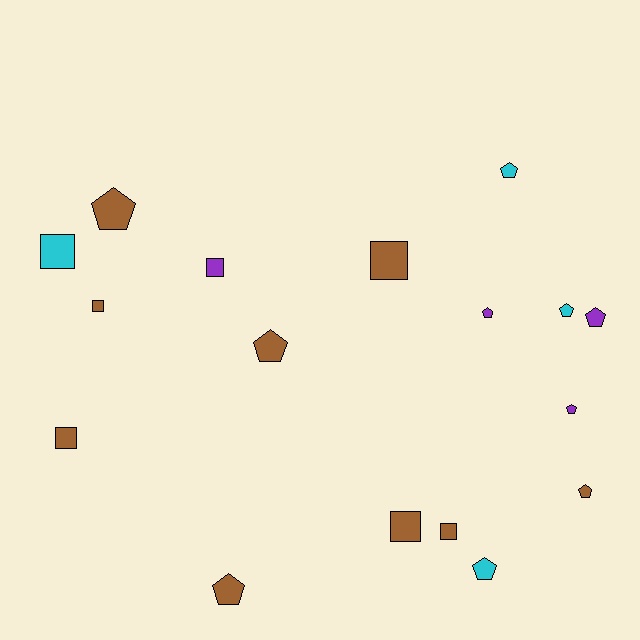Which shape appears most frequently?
Pentagon, with 10 objects.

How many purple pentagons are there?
There are 3 purple pentagons.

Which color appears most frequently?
Brown, with 9 objects.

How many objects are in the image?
There are 17 objects.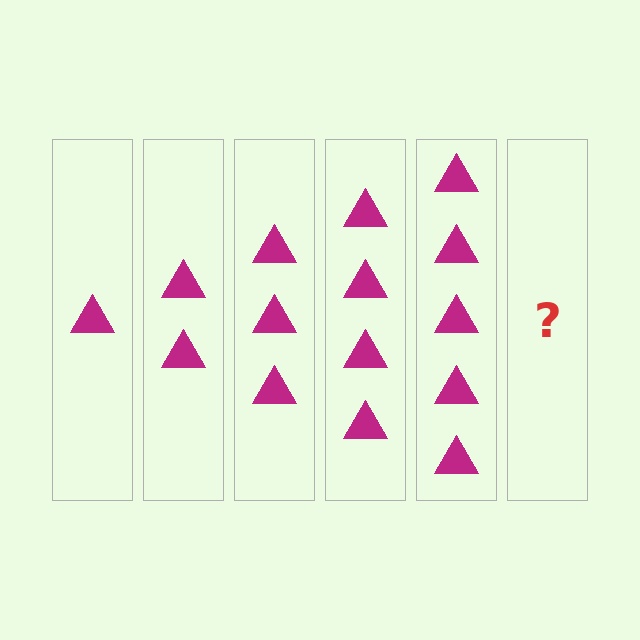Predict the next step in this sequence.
The next step is 6 triangles.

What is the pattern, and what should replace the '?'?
The pattern is that each step adds one more triangle. The '?' should be 6 triangles.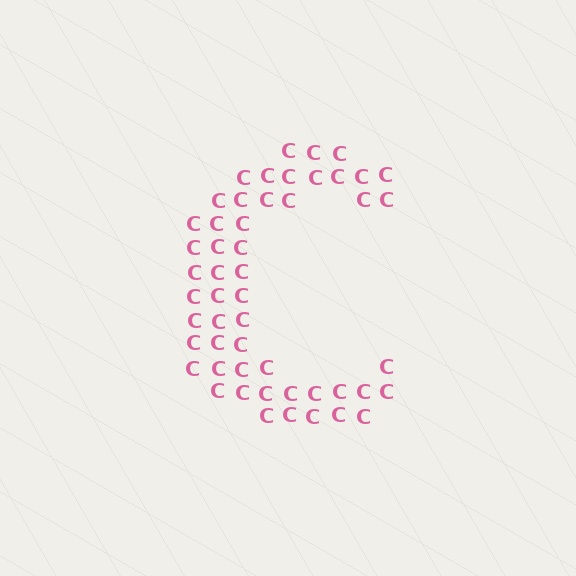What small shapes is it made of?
It is made of small letter C's.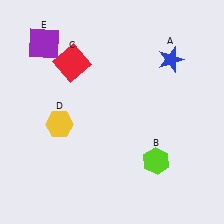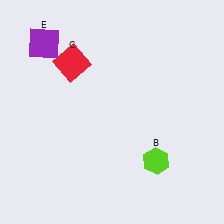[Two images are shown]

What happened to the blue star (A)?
The blue star (A) was removed in Image 2. It was in the top-right area of Image 1.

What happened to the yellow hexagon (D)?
The yellow hexagon (D) was removed in Image 2. It was in the bottom-left area of Image 1.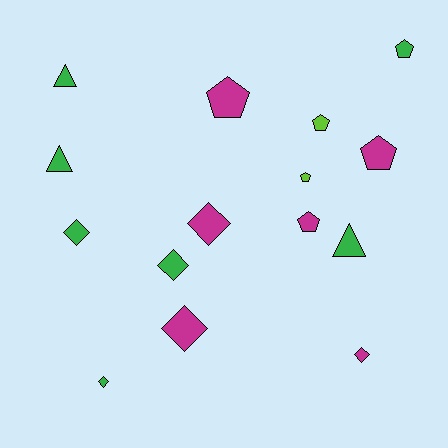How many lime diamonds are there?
There are no lime diamonds.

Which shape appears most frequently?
Pentagon, with 6 objects.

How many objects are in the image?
There are 15 objects.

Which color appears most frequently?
Green, with 7 objects.